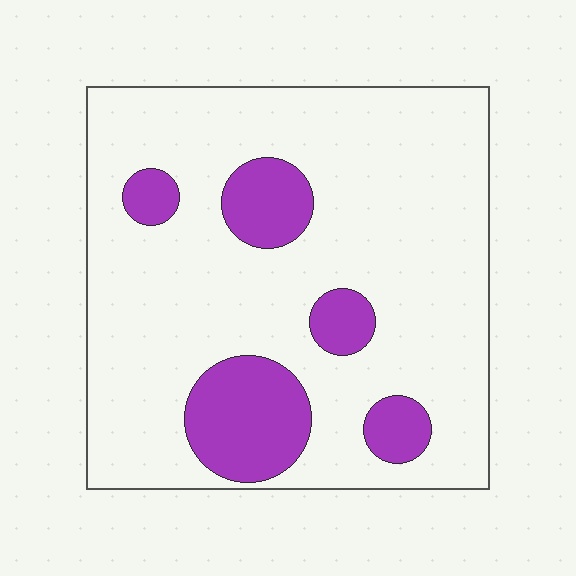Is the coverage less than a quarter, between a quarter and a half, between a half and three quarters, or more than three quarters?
Less than a quarter.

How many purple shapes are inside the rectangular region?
5.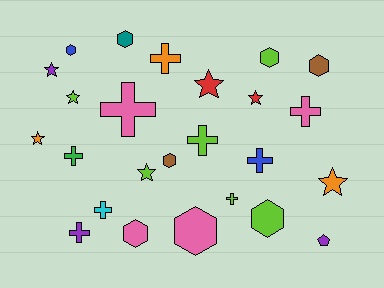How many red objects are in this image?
There are 2 red objects.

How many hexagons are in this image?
There are 8 hexagons.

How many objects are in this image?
There are 25 objects.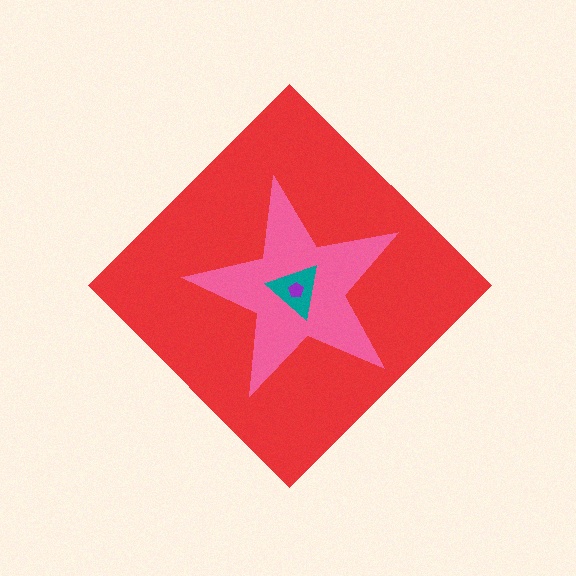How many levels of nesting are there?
4.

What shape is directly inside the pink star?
The teal triangle.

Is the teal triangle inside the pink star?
Yes.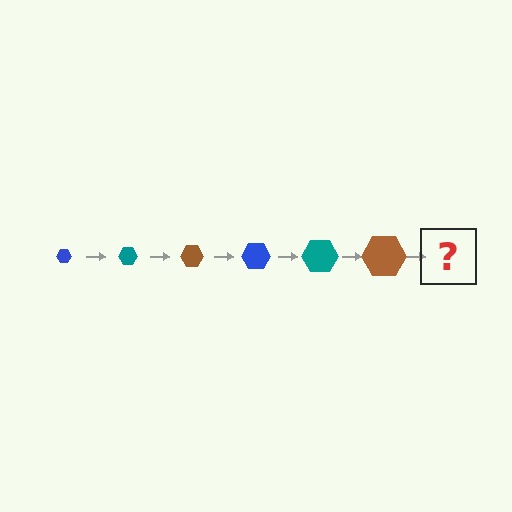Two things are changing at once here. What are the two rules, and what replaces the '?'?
The two rules are that the hexagon grows larger each step and the color cycles through blue, teal, and brown. The '?' should be a blue hexagon, larger than the previous one.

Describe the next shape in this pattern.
It should be a blue hexagon, larger than the previous one.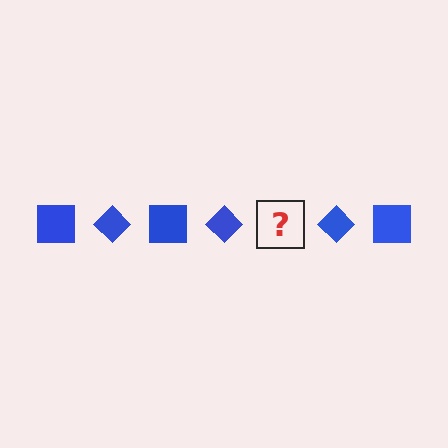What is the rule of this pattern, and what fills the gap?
The rule is that the pattern cycles through square, diamond shapes in blue. The gap should be filled with a blue square.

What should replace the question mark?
The question mark should be replaced with a blue square.